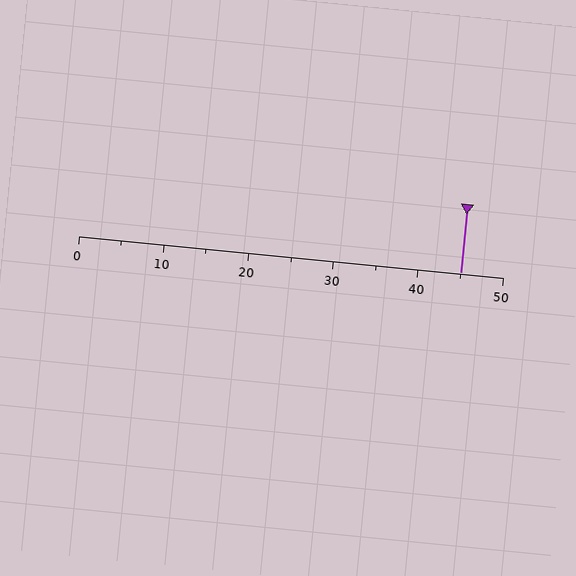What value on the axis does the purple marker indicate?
The marker indicates approximately 45.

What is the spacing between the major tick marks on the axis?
The major ticks are spaced 10 apart.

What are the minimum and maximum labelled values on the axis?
The axis runs from 0 to 50.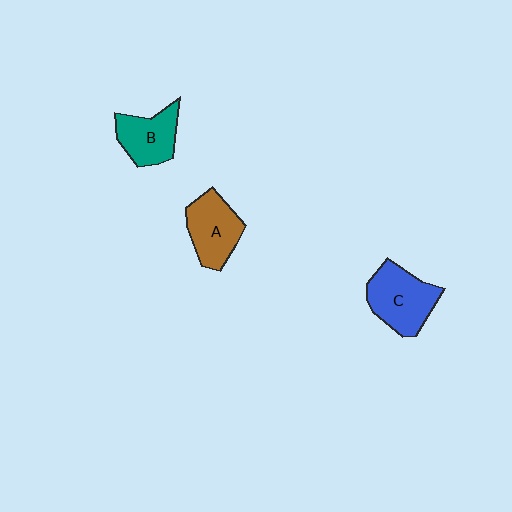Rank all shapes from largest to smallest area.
From largest to smallest: C (blue), A (brown), B (teal).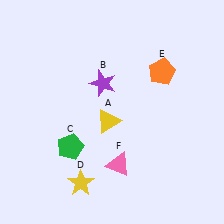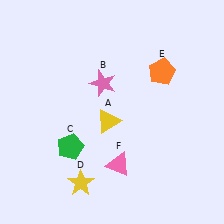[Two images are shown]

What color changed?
The star (B) changed from purple in Image 1 to pink in Image 2.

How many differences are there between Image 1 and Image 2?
There is 1 difference between the two images.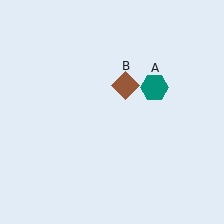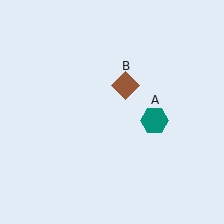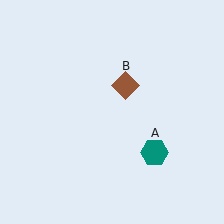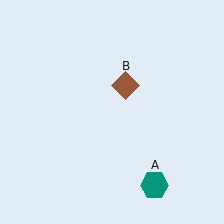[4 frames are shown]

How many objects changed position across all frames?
1 object changed position: teal hexagon (object A).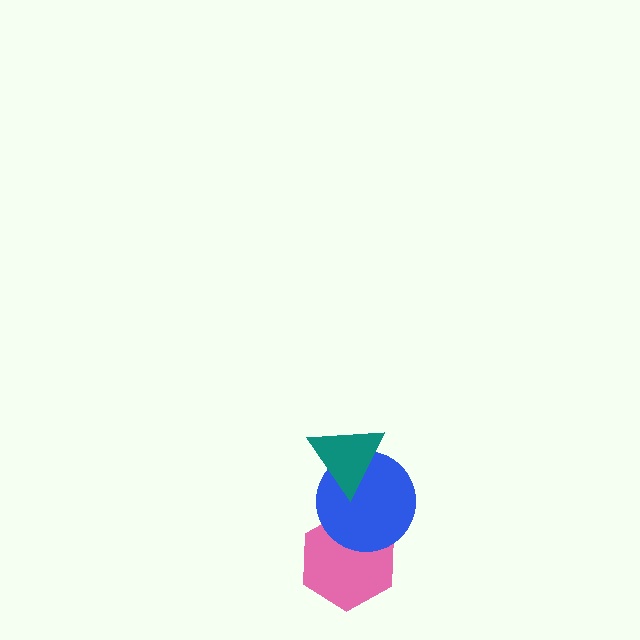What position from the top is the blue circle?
The blue circle is 2nd from the top.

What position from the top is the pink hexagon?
The pink hexagon is 3rd from the top.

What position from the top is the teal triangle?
The teal triangle is 1st from the top.